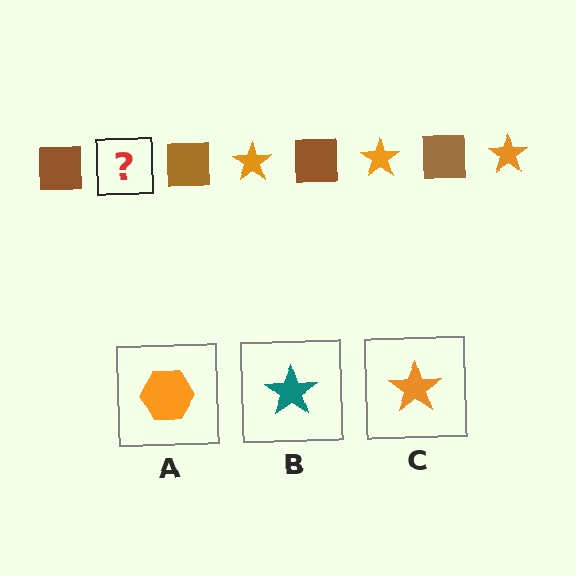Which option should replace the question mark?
Option C.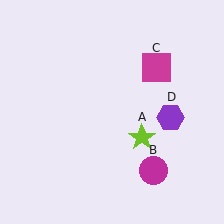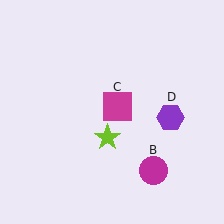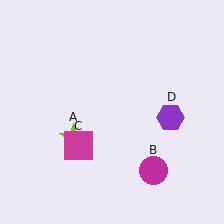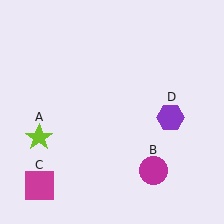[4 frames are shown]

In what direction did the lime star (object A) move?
The lime star (object A) moved left.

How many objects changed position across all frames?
2 objects changed position: lime star (object A), magenta square (object C).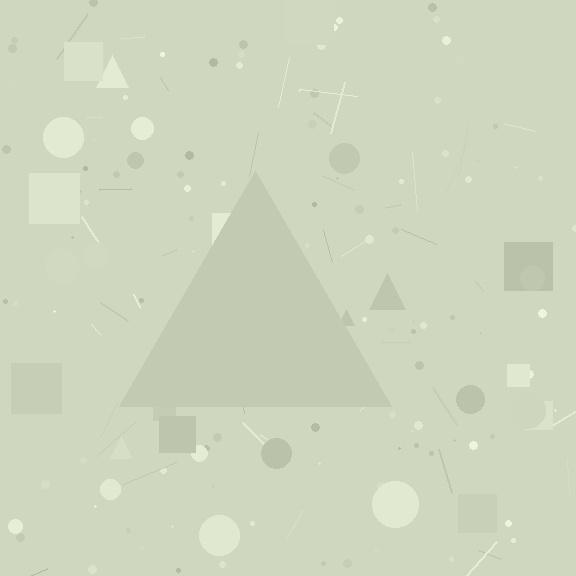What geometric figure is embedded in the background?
A triangle is embedded in the background.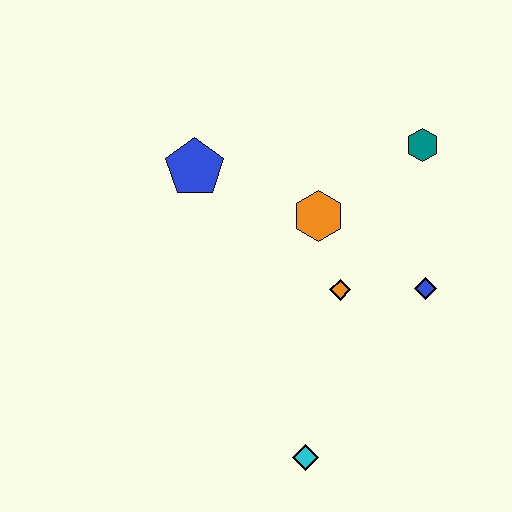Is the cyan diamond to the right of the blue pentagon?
Yes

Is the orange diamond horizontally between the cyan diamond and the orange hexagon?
No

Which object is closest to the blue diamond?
The orange diamond is closest to the blue diamond.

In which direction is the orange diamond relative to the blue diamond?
The orange diamond is to the left of the blue diamond.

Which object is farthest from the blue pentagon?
The cyan diamond is farthest from the blue pentagon.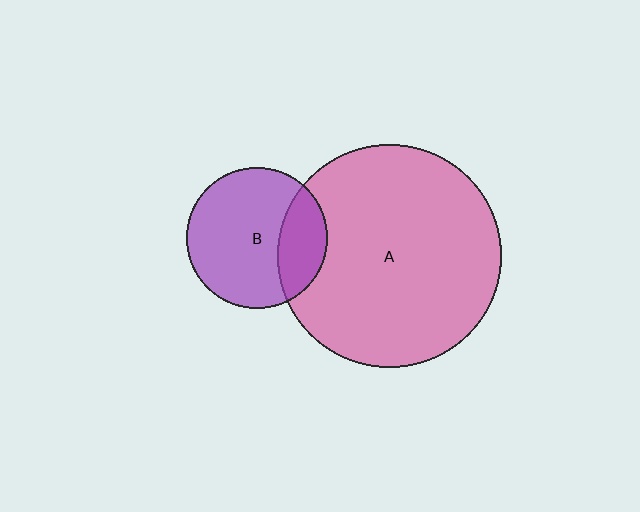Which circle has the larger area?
Circle A (pink).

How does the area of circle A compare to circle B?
Approximately 2.5 times.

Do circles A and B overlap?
Yes.